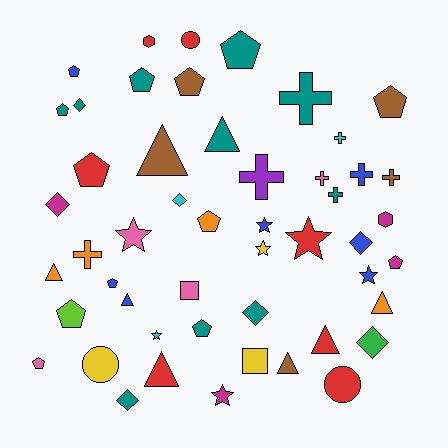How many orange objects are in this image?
There are 4 orange objects.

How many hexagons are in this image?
There are 2 hexagons.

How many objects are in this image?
There are 50 objects.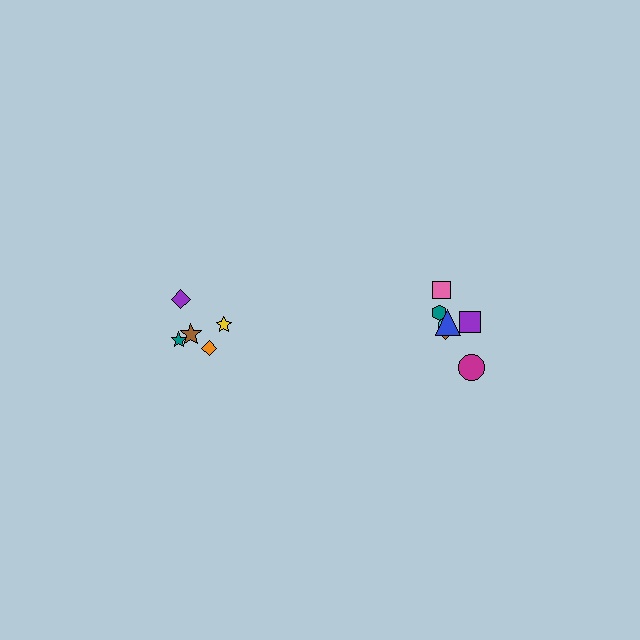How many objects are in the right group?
There are 7 objects.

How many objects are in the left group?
There are 5 objects.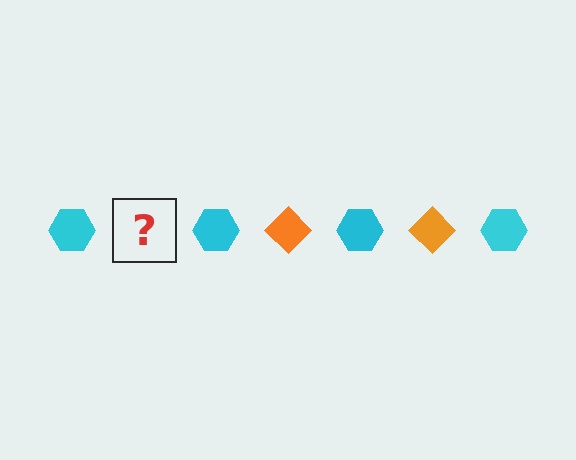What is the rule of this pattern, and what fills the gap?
The rule is that the pattern alternates between cyan hexagon and orange diamond. The gap should be filled with an orange diamond.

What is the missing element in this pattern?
The missing element is an orange diamond.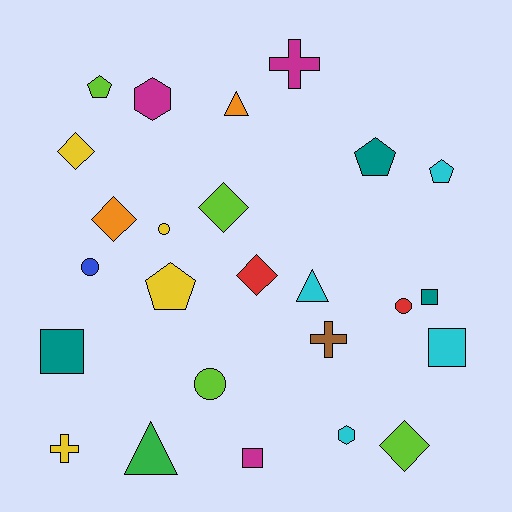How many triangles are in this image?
There are 3 triangles.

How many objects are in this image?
There are 25 objects.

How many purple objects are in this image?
There are no purple objects.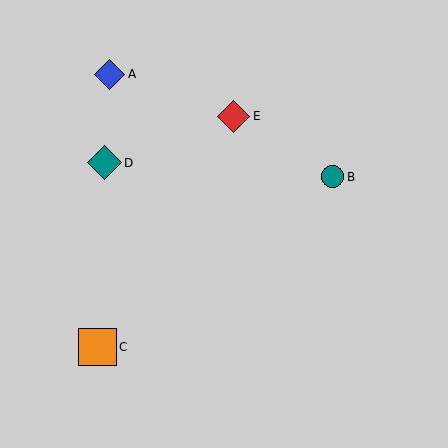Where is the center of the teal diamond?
The center of the teal diamond is at (104, 163).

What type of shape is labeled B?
Shape B is a teal circle.